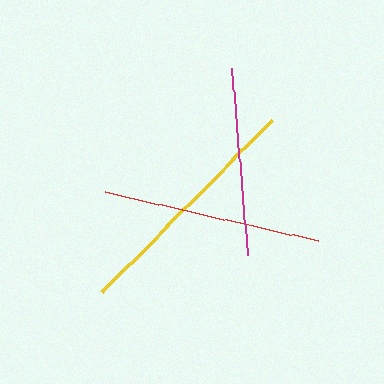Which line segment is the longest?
The yellow line is the longest at approximately 243 pixels.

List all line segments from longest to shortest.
From longest to shortest: yellow, red, magenta.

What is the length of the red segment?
The red segment is approximately 218 pixels long.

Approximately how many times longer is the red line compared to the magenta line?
The red line is approximately 1.2 times the length of the magenta line.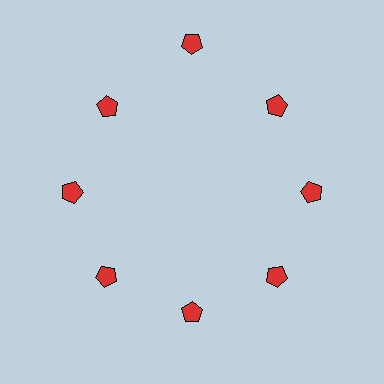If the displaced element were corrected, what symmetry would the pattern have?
It would have 8-fold rotational symmetry — the pattern would map onto itself every 45 degrees.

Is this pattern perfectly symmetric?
No. The 8 red pentagons are arranged in a ring, but one element near the 12 o'clock position is pushed outward from the center, breaking the 8-fold rotational symmetry.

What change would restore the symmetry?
The symmetry would be restored by moving it inward, back onto the ring so that all 8 pentagons sit at equal angles and equal distance from the center.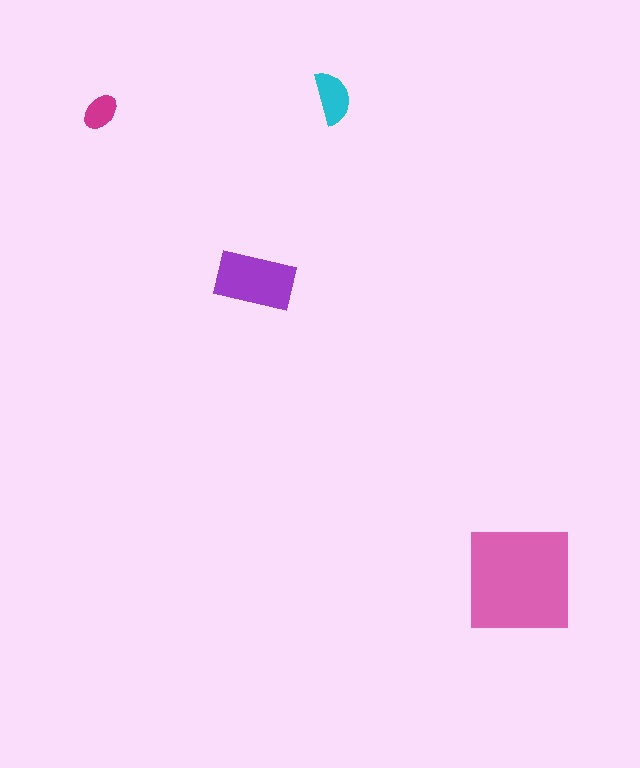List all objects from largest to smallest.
The pink square, the purple rectangle, the cyan semicircle, the magenta ellipse.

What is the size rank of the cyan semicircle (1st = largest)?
3rd.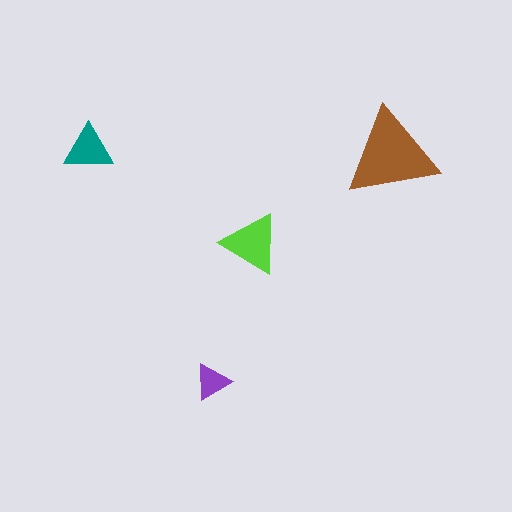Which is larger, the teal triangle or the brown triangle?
The brown one.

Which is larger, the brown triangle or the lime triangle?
The brown one.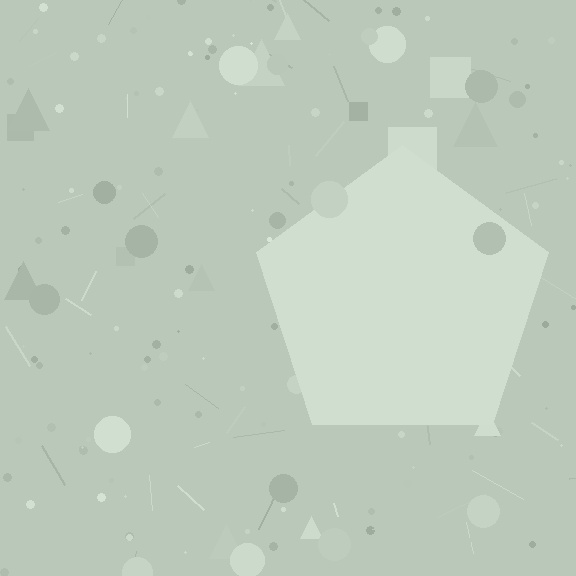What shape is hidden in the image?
A pentagon is hidden in the image.